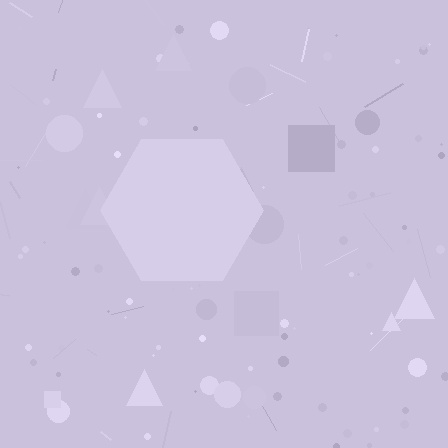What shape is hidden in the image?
A hexagon is hidden in the image.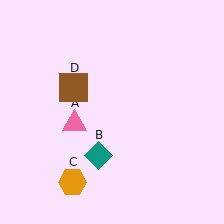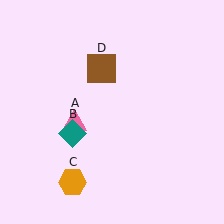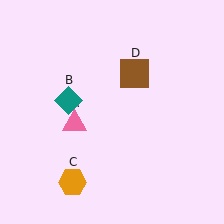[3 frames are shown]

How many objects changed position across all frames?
2 objects changed position: teal diamond (object B), brown square (object D).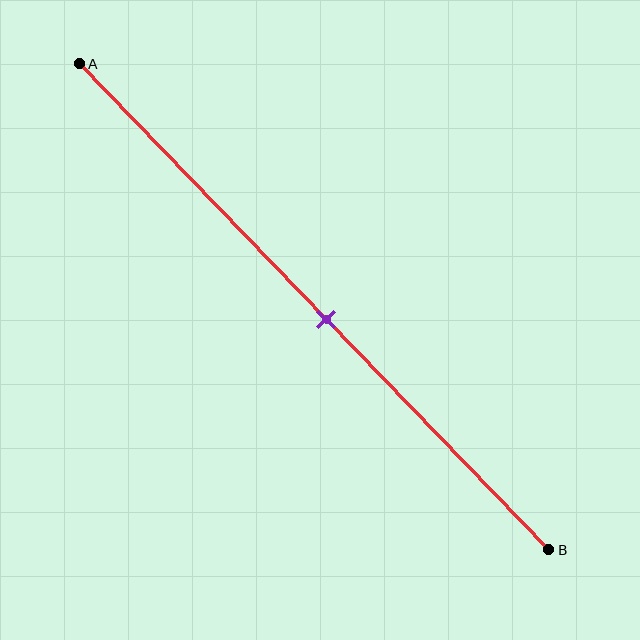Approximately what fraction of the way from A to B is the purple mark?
The purple mark is approximately 55% of the way from A to B.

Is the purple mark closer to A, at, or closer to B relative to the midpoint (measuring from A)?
The purple mark is approximately at the midpoint of segment AB.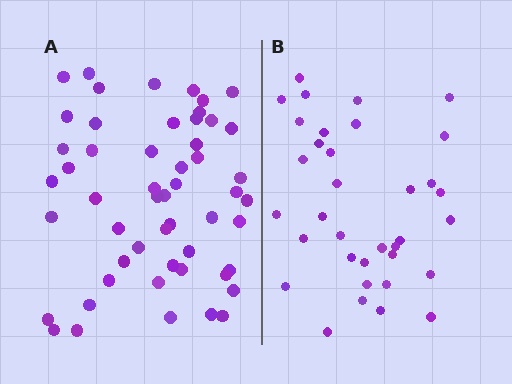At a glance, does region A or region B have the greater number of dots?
Region A (the left region) has more dots.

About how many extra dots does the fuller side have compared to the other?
Region A has approximately 20 more dots than region B.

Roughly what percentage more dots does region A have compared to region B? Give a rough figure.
About 50% more.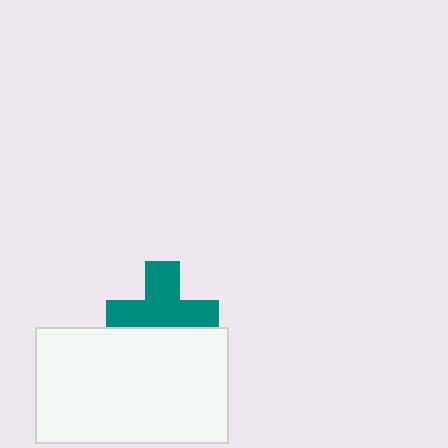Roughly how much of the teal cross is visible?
Most of it is visible (roughly 67%).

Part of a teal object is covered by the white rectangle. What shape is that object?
It is a cross.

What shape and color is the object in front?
The object in front is a white rectangle.